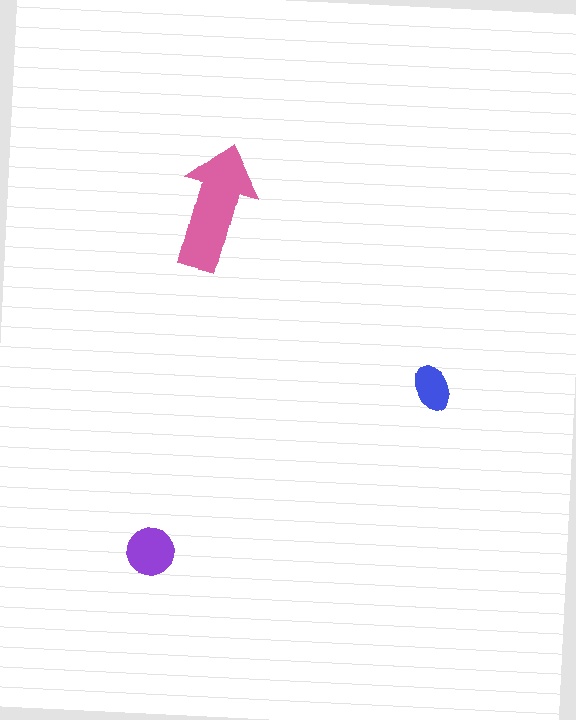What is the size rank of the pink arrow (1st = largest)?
1st.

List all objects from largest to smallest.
The pink arrow, the purple circle, the blue ellipse.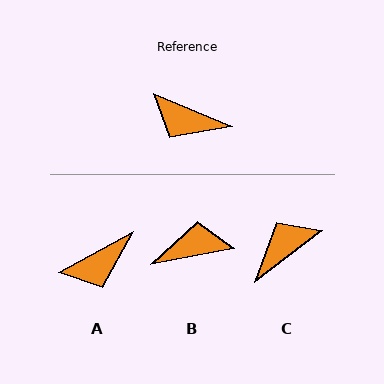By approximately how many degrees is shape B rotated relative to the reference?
Approximately 146 degrees clockwise.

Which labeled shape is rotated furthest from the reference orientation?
B, about 146 degrees away.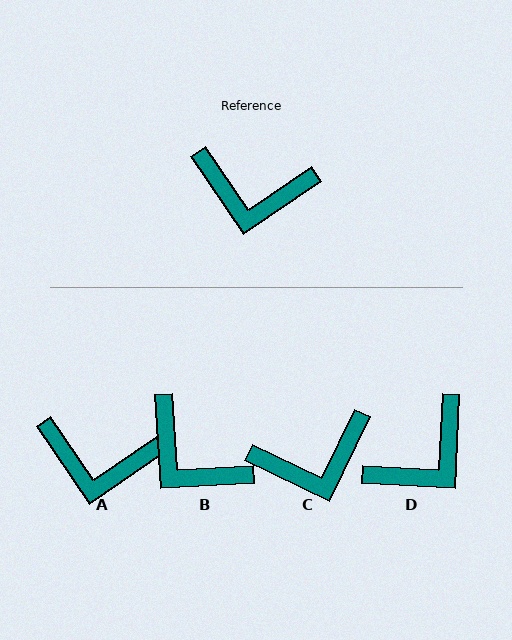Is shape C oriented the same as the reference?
No, it is off by about 30 degrees.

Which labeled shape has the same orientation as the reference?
A.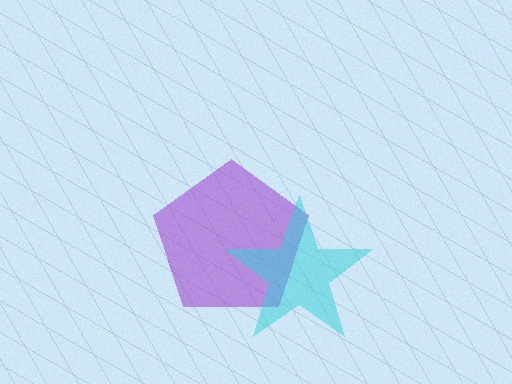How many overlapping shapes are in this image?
There are 2 overlapping shapes in the image.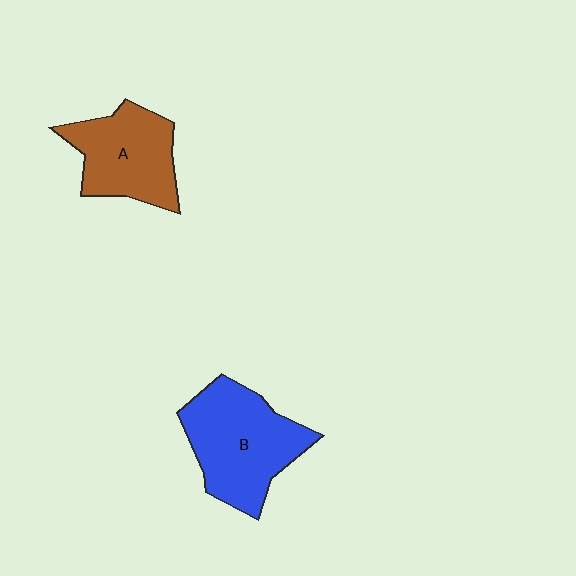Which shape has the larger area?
Shape B (blue).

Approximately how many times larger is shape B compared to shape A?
Approximately 1.3 times.